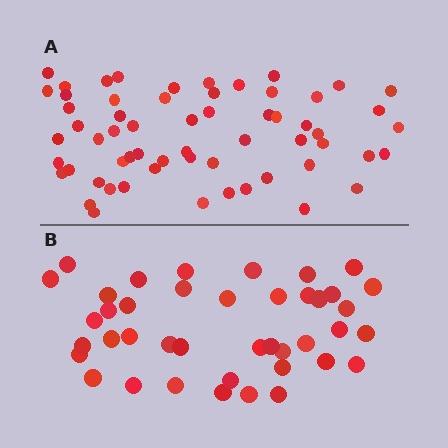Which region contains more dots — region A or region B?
Region A (the top region) has more dots.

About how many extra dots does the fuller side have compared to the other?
Region A has approximately 20 more dots than region B.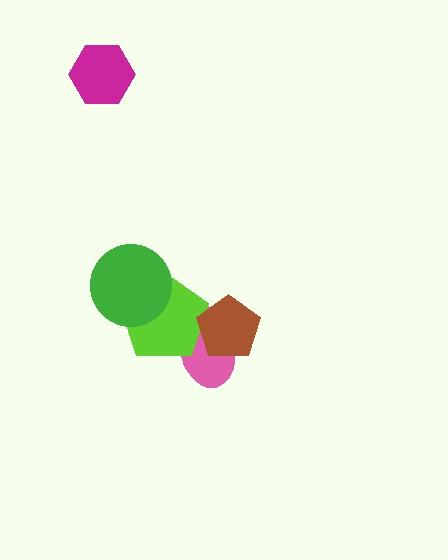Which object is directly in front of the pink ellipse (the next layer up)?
The lime pentagon is directly in front of the pink ellipse.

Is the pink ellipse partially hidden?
Yes, it is partially covered by another shape.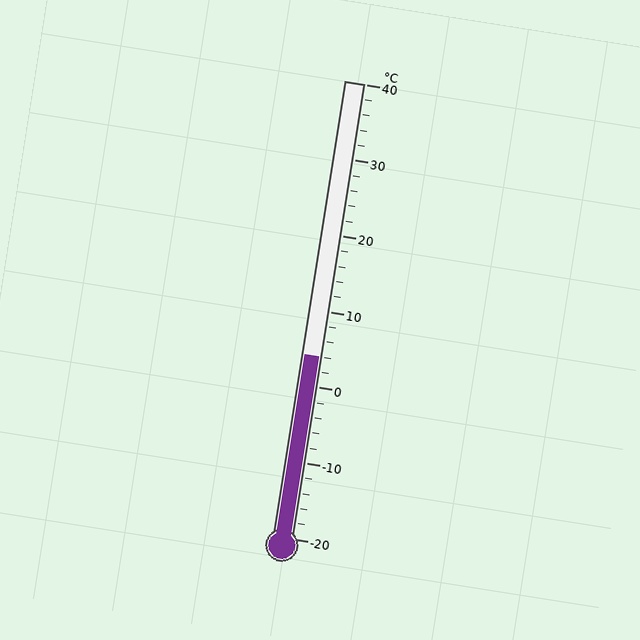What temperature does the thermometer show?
The thermometer shows approximately 4°C.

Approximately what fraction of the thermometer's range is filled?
The thermometer is filled to approximately 40% of its range.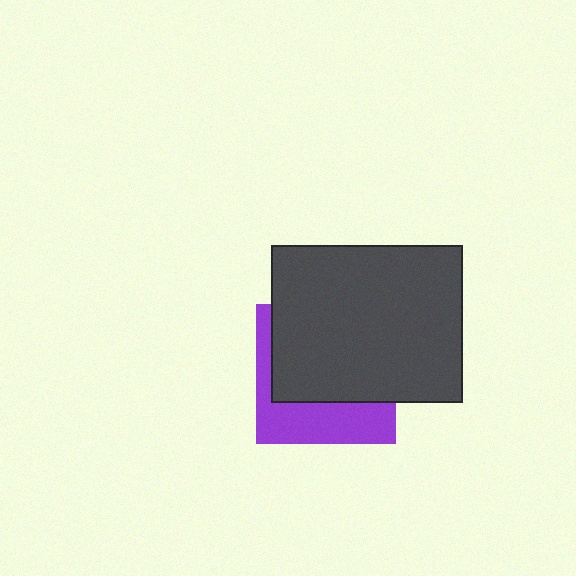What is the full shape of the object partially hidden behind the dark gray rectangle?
The partially hidden object is a purple square.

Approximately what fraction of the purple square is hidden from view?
Roughly 63% of the purple square is hidden behind the dark gray rectangle.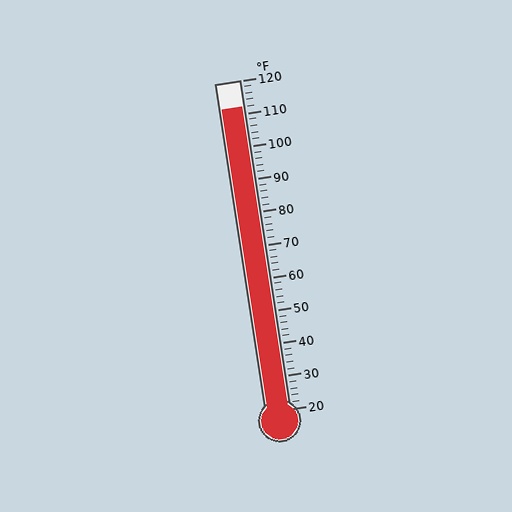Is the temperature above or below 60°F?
The temperature is above 60°F.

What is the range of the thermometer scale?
The thermometer scale ranges from 20°F to 120°F.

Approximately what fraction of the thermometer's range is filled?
The thermometer is filled to approximately 90% of its range.